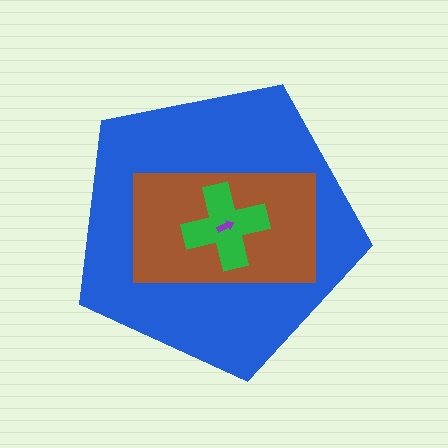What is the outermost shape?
The blue pentagon.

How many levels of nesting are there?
4.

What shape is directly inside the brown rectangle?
The green cross.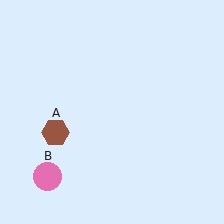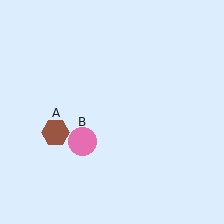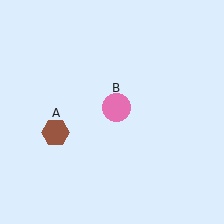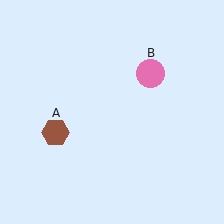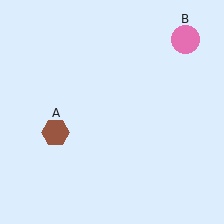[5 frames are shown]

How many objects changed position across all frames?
1 object changed position: pink circle (object B).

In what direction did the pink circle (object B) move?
The pink circle (object B) moved up and to the right.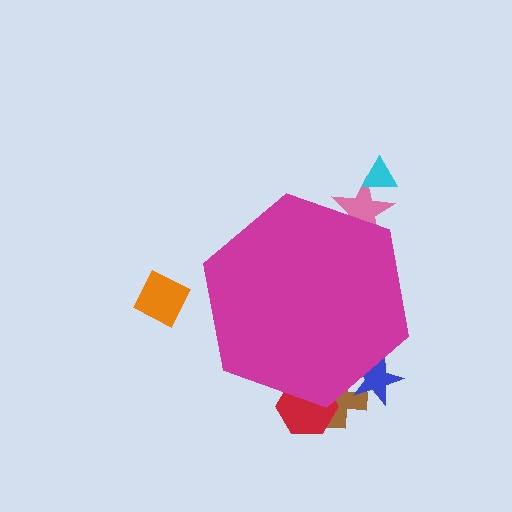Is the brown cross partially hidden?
Yes, the brown cross is partially hidden behind the magenta hexagon.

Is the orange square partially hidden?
No, the orange square is fully visible.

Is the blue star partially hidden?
Yes, the blue star is partially hidden behind the magenta hexagon.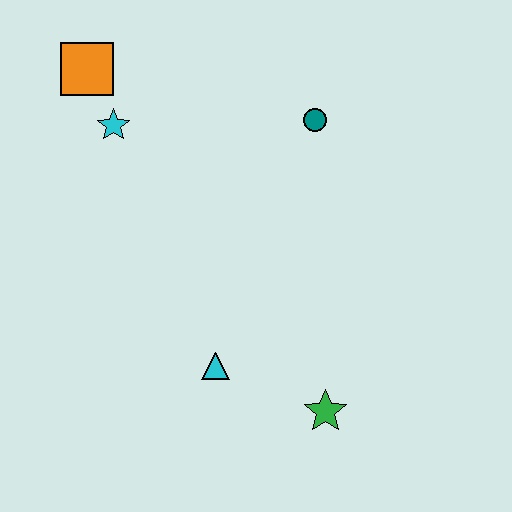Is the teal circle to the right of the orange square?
Yes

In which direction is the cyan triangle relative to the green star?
The cyan triangle is to the left of the green star.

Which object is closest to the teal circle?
The cyan star is closest to the teal circle.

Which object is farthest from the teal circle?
The green star is farthest from the teal circle.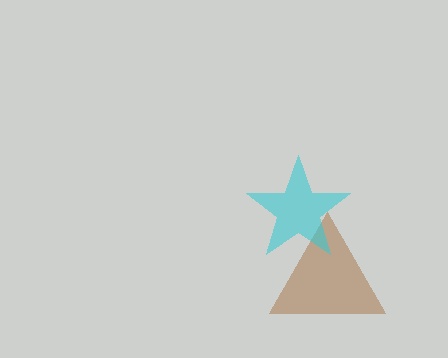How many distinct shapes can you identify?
There are 2 distinct shapes: a brown triangle, a cyan star.